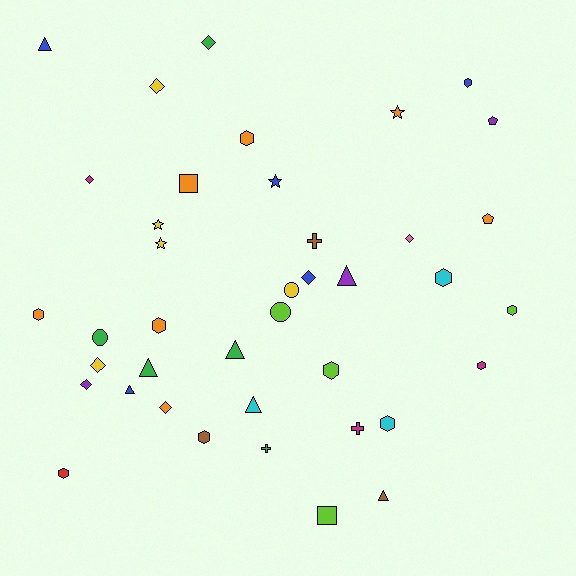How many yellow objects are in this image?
There are 5 yellow objects.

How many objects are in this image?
There are 40 objects.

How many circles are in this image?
There are 3 circles.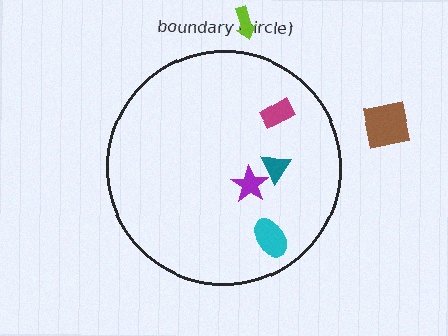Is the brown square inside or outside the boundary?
Outside.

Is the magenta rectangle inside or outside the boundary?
Inside.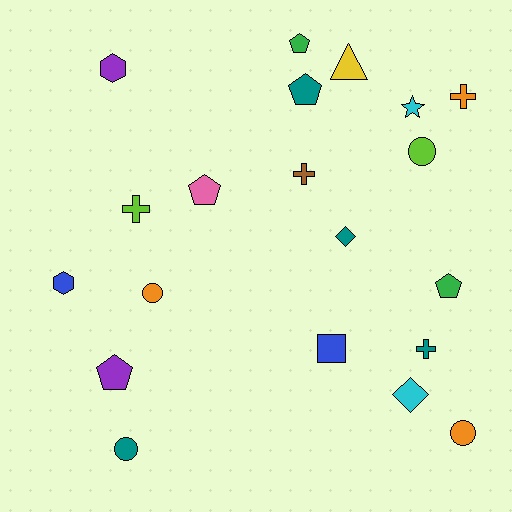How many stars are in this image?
There is 1 star.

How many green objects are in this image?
There are 2 green objects.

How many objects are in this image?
There are 20 objects.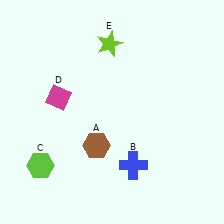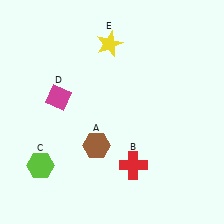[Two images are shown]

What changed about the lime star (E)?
In Image 1, E is lime. In Image 2, it changed to yellow.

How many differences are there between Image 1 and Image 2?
There are 2 differences between the two images.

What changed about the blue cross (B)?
In Image 1, B is blue. In Image 2, it changed to red.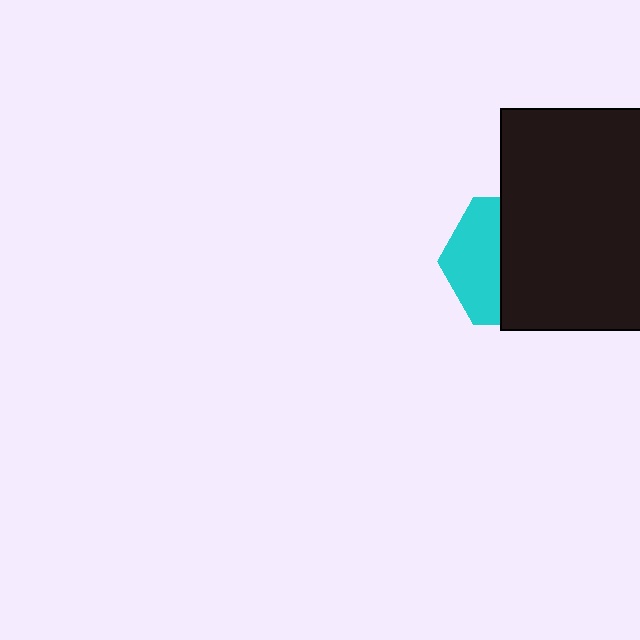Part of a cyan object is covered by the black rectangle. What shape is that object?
It is a hexagon.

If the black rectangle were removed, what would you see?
You would see the complete cyan hexagon.